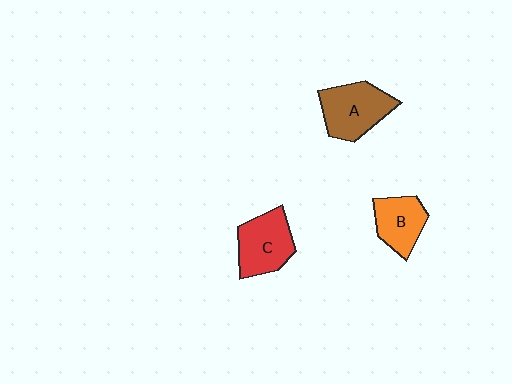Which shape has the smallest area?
Shape B (orange).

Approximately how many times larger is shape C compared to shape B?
Approximately 1.3 times.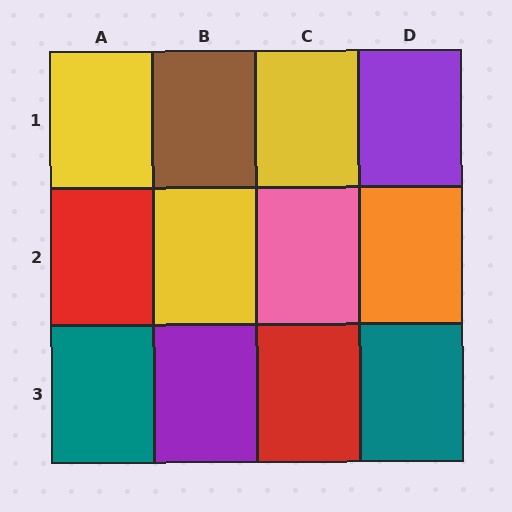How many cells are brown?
1 cell is brown.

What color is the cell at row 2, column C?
Pink.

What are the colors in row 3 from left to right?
Teal, purple, red, teal.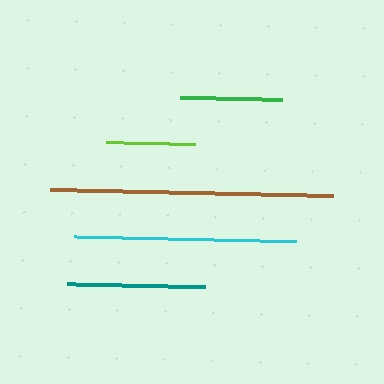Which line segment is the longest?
The brown line is the longest at approximately 283 pixels.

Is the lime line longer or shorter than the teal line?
The teal line is longer than the lime line.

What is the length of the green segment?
The green segment is approximately 102 pixels long.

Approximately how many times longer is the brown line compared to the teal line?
The brown line is approximately 2.1 times the length of the teal line.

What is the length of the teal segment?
The teal segment is approximately 138 pixels long.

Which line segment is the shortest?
The lime line is the shortest at approximately 89 pixels.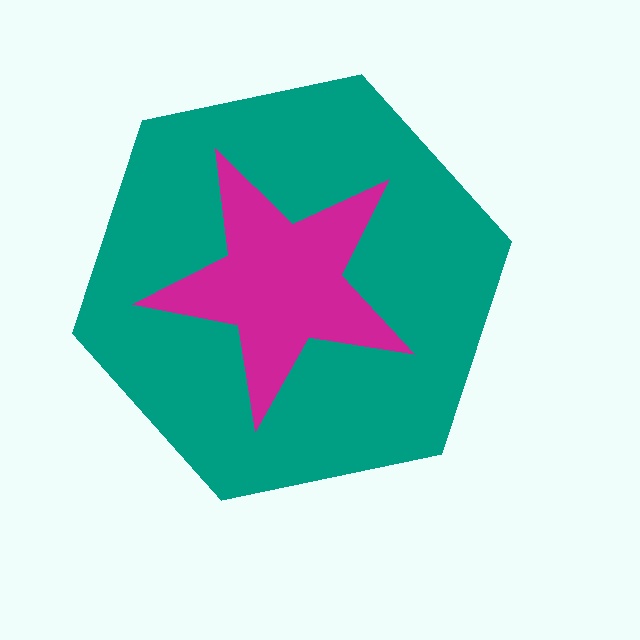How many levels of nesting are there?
2.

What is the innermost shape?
The magenta star.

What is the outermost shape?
The teal hexagon.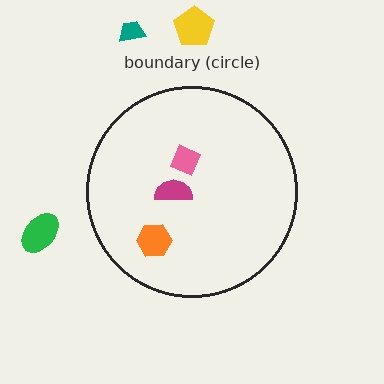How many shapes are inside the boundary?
3 inside, 3 outside.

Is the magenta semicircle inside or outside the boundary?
Inside.